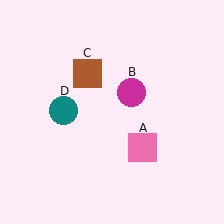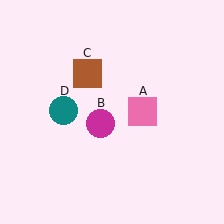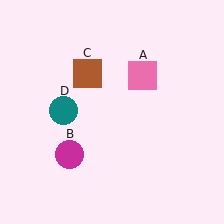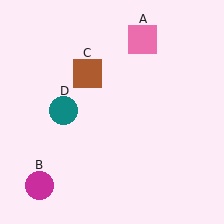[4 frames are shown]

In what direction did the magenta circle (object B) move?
The magenta circle (object B) moved down and to the left.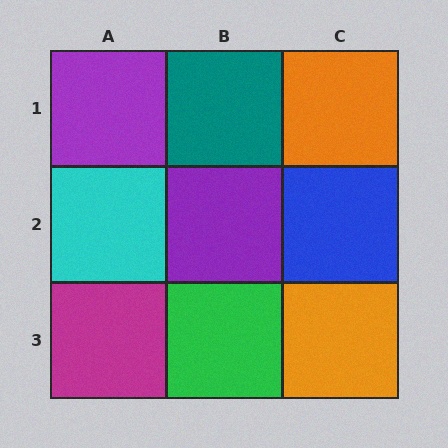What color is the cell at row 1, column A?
Purple.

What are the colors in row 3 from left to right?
Magenta, green, orange.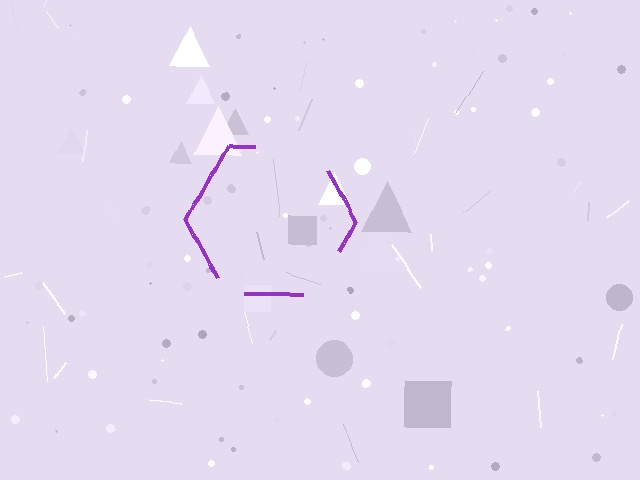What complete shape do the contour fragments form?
The contour fragments form a hexagon.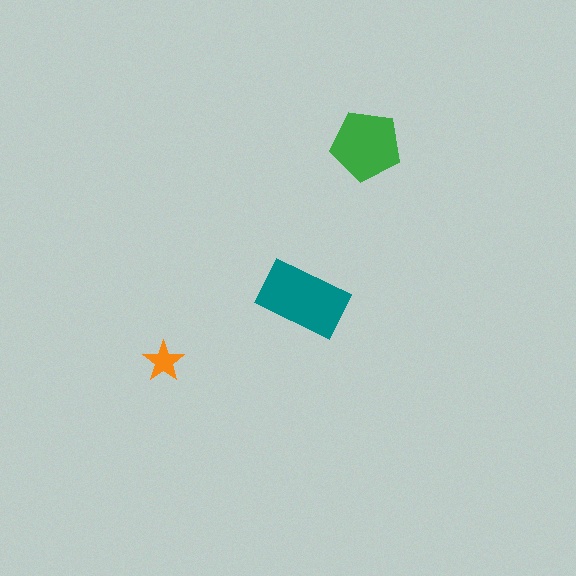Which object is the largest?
The teal rectangle.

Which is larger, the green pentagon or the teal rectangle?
The teal rectangle.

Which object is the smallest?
The orange star.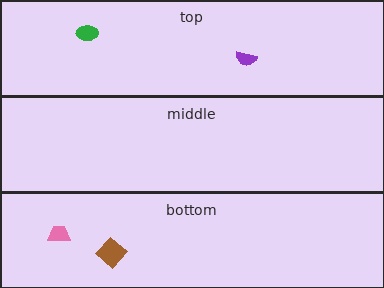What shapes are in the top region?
The purple semicircle, the green ellipse.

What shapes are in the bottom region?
The pink trapezoid, the brown diamond.